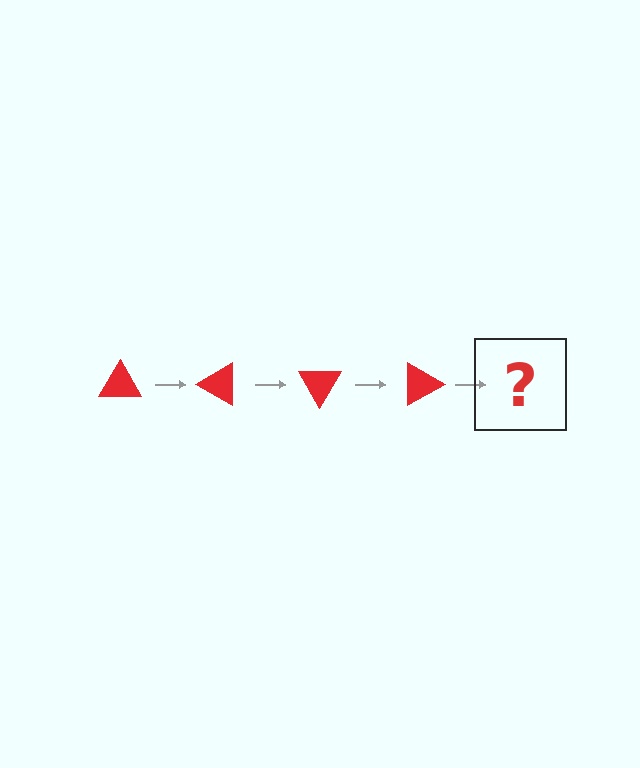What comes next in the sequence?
The next element should be a red triangle rotated 120 degrees.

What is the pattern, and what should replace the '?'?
The pattern is that the triangle rotates 30 degrees each step. The '?' should be a red triangle rotated 120 degrees.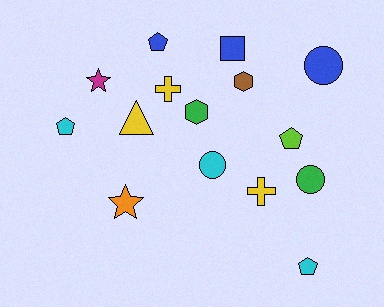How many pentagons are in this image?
There are 4 pentagons.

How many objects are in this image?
There are 15 objects.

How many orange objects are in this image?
There is 1 orange object.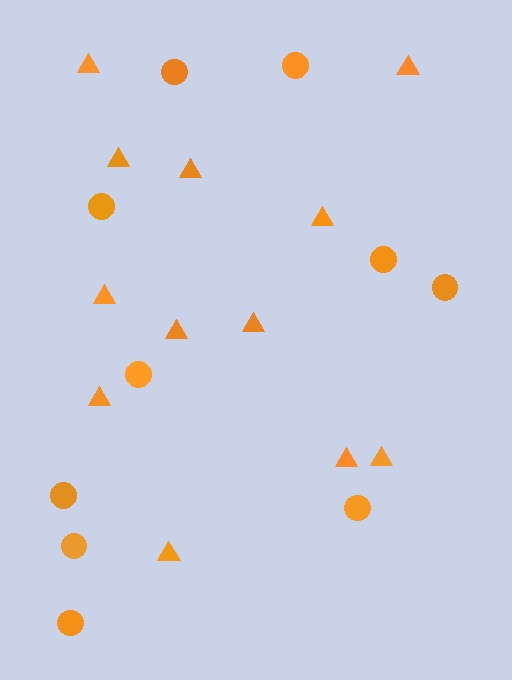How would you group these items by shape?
There are 2 groups: one group of circles (10) and one group of triangles (12).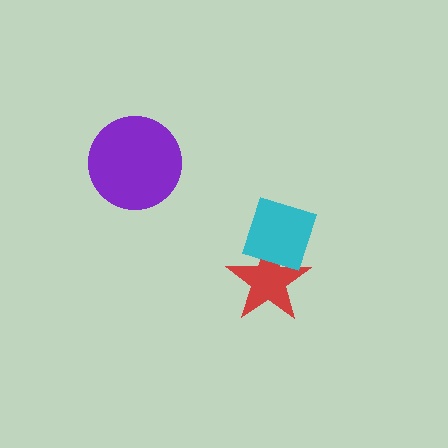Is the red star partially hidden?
Yes, it is partially covered by another shape.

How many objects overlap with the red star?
1 object overlaps with the red star.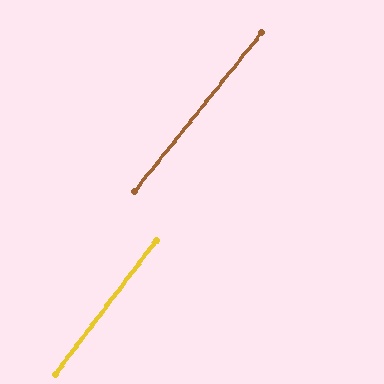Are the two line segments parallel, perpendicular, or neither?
Parallel — their directions differ by only 1.8°.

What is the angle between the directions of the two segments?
Approximately 2 degrees.